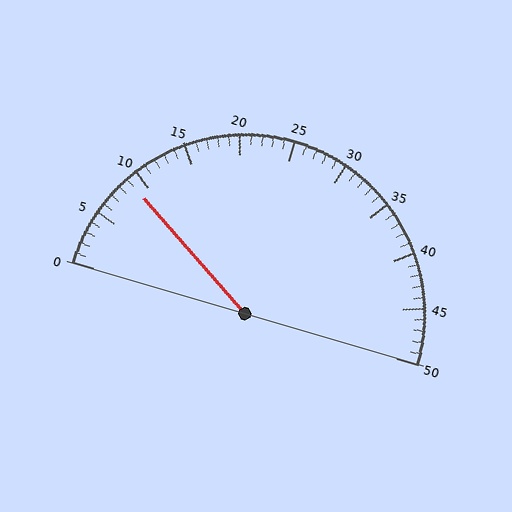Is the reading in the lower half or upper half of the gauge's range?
The reading is in the lower half of the range (0 to 50).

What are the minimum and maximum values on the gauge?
The gauge ranges from 0 to 50.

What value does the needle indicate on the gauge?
The needle indicates approximately 9.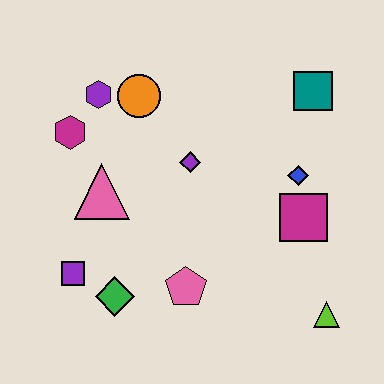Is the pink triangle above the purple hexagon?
No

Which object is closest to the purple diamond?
The orange circle is closest to the purple diamond.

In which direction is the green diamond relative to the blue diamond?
The green diamond is to the left of the blue diamond.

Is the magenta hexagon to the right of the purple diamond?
No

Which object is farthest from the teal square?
The purple square is farthest from the teal square.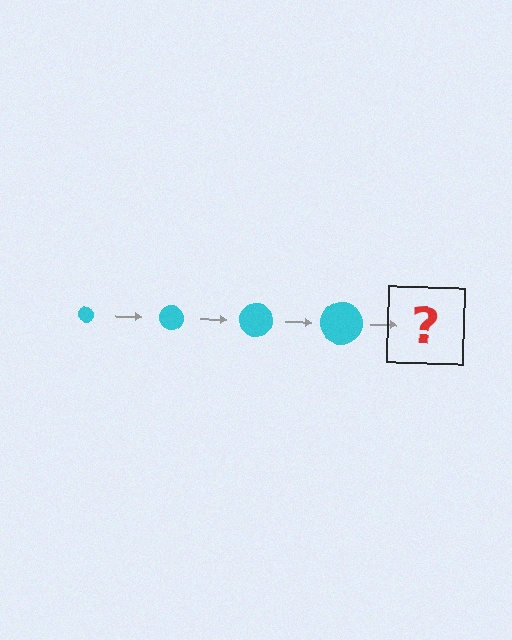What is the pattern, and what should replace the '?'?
The pattern is that the circle gets progressively larger each step. The '?' should be a cyan circle, larger than the previous one.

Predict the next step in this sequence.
The next step is a cyan circle, larger than the previous one.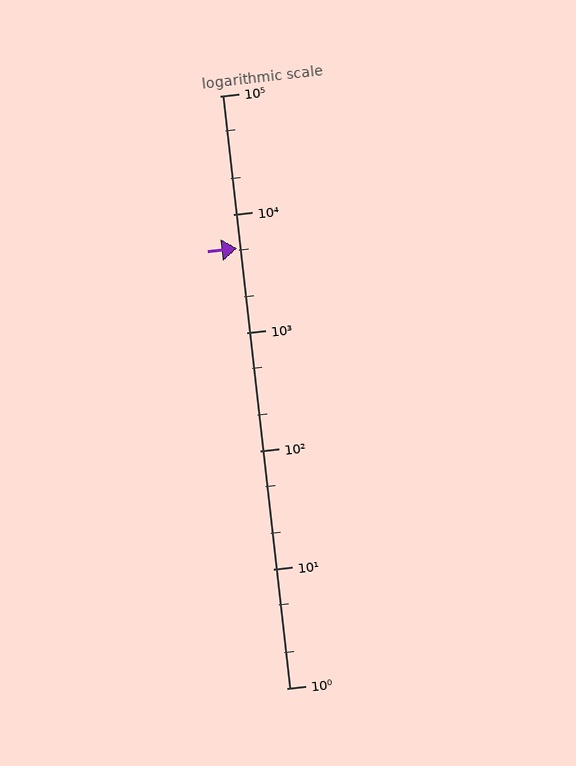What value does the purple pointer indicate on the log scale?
The pointer indicates approximately 5200.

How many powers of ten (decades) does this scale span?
The scale spans 5 decades, from 1 to 100000.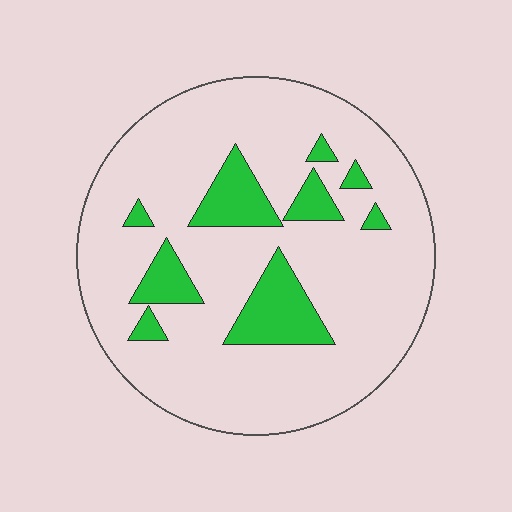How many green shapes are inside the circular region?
9.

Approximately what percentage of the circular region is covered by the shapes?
Approximately 15%.